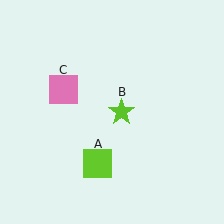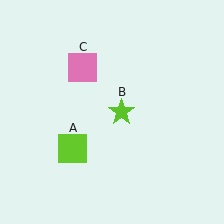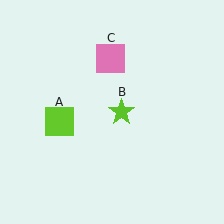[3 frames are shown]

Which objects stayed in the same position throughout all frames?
Lime star (object B) remained stationary.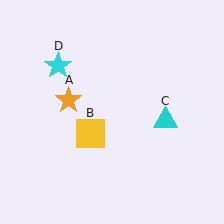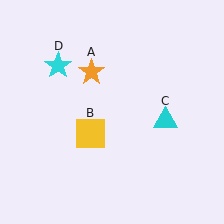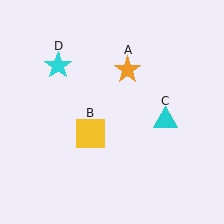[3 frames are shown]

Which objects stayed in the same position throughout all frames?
Yellow square (object B) and cyan triangle (object C) and cyan star (object D) remained stationary.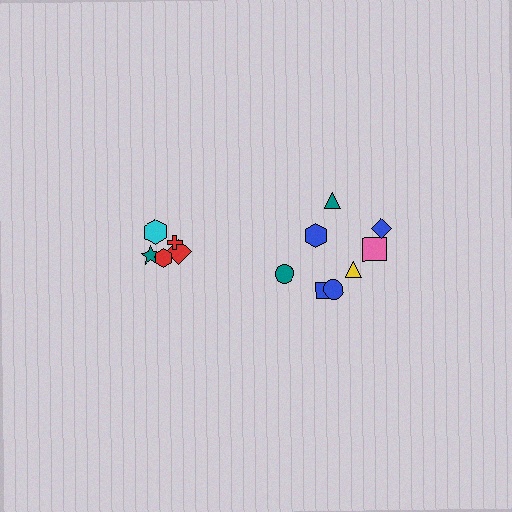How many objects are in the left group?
There are 5 objects.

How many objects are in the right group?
There are 8 objects.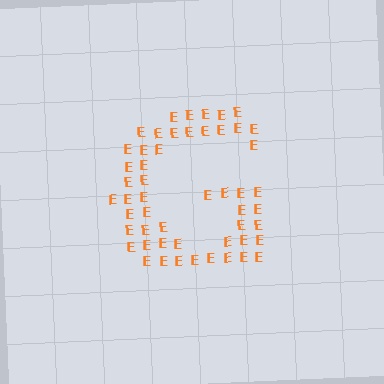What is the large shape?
The large shape is the letter G.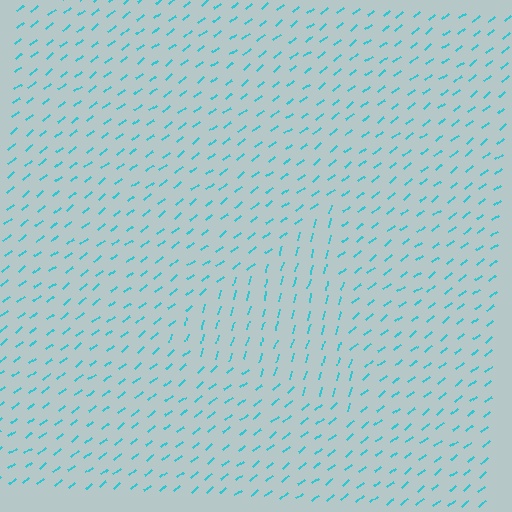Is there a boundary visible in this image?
Yes, there is a texture boundary formed by a change in line orientation.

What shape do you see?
I see a triangle.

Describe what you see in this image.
The image is filled with small cyan line segments. A triangle region in the image has lines oriented differently from the surrounding lines, creating a visible texture boundary.